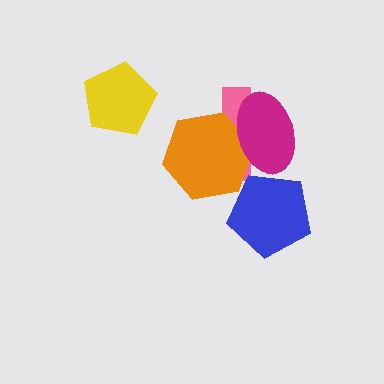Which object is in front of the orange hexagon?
The magenta ellipse is in front of the orange hexagon.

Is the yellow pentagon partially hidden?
No, no other shape covers it.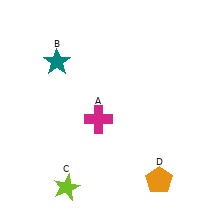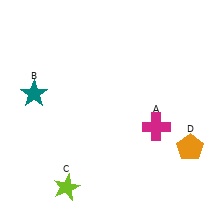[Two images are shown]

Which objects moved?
The objects that moved are: the magenta cross (A), the teal star (B), the orange pentagon (D).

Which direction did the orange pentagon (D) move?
The orange pentagon (D) moved up.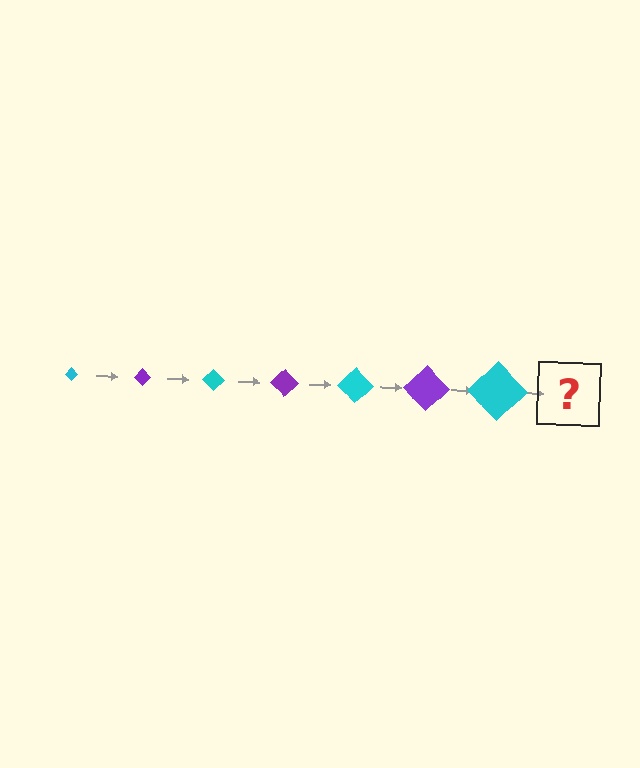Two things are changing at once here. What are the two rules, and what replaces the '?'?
The two rules are that the diamond grows larger each step and the color cycles through cyan and purple. The '?' should be a purple diamond, larger than the previous one.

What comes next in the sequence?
The next element should be a purple diamond, larger than the previous one.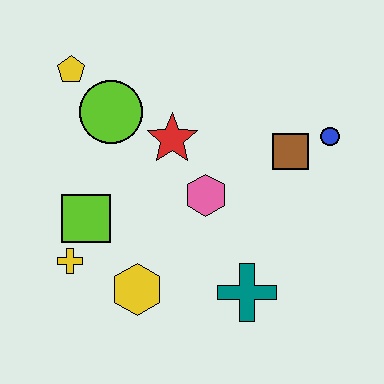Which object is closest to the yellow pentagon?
The lime circle is closest to the yellow pentagon.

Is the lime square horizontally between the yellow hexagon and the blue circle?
No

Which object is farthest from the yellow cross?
The blue circle is farthest from the yellow cross.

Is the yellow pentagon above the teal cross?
Yes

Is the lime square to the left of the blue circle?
Yes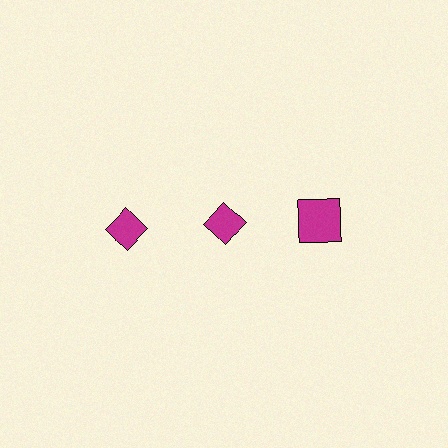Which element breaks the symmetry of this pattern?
The magenta square in the top row, center column breaks the symmetry. All other shapes are magenta diamonds.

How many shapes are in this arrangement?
There are 3 shapes arranged in a grid pattern.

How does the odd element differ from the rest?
It has a different shape: square instead of diamond.